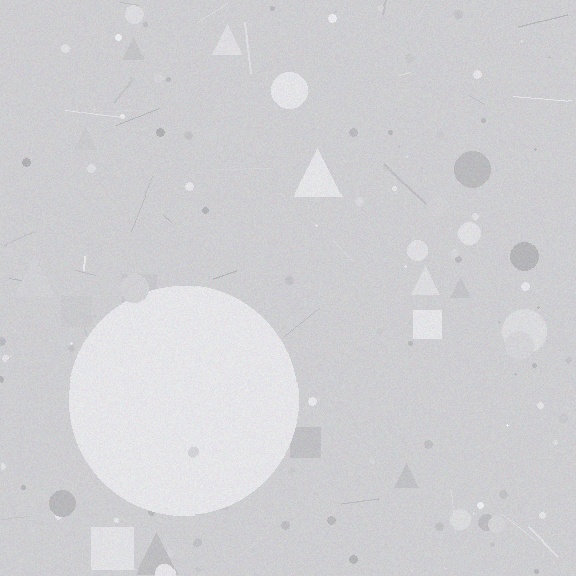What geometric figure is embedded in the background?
A circle is embedded in the background.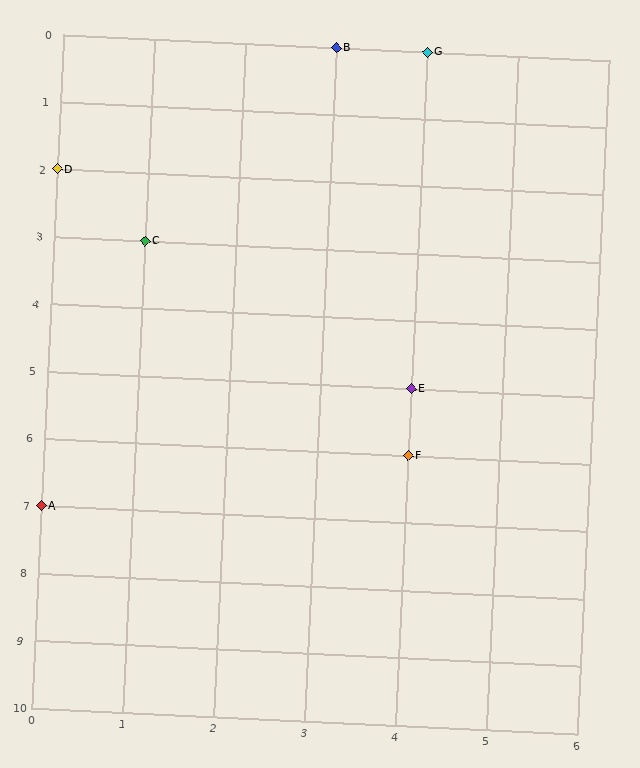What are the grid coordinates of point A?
Point A is at grid coordinates (0, 7).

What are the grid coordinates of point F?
Point F is at grid coordinates (4, 6).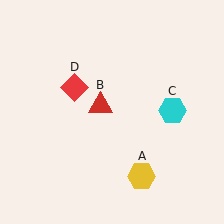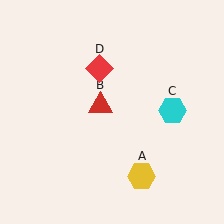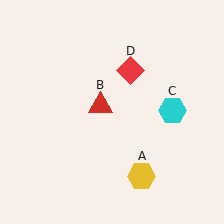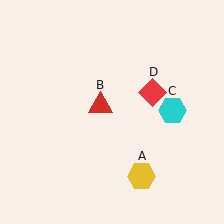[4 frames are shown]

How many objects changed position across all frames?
1 object changed position: red diamond (object D).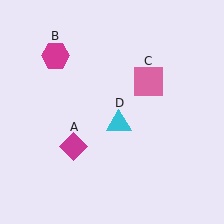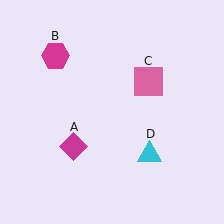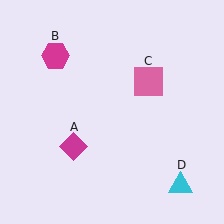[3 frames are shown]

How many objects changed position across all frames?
1 object changed position: cyan triangle (object D).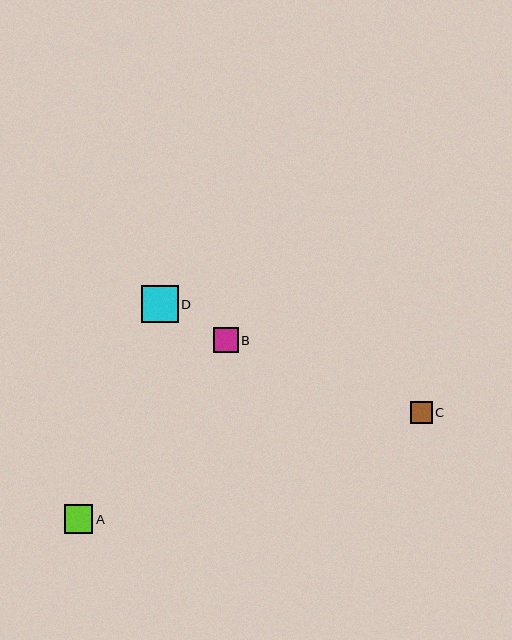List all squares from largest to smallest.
From largest to smallest: D, A, B, C.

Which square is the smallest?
Square C is the smallest with a size of approximately 22 pixels.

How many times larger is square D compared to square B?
Square D is approximately 1.5 times the size of square B.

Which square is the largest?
Square D is the largest with a size of approximately 37 pixels.